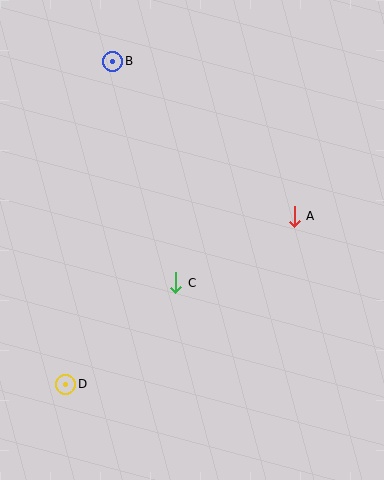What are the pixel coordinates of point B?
Point B is at (113, 61).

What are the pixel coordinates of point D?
Point D is at (66, 384).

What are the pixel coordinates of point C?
Point C is at (176, 283).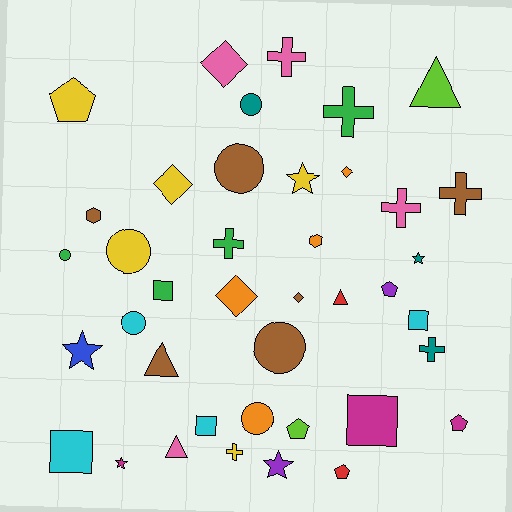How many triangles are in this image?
There are 4 triangles.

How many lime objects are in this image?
There are 2 lime objects.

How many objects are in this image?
There are 40 objects.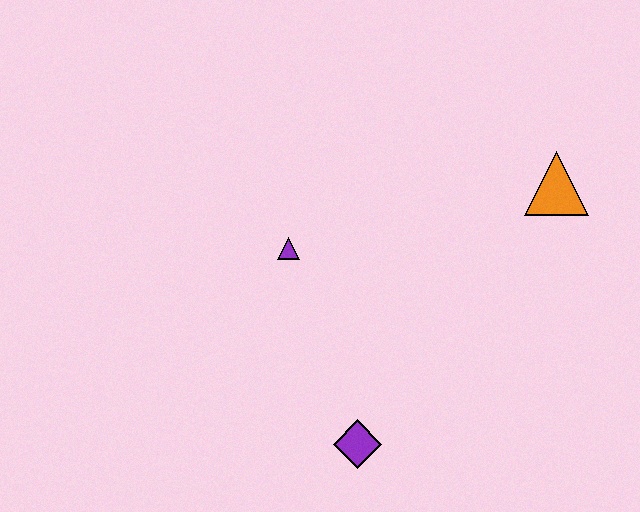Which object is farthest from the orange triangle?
The purple diamond is farthest from the orange triangle.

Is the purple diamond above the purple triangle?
No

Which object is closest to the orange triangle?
The purple triangle is closest to the orange triangle.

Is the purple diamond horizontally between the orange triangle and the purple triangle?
Yes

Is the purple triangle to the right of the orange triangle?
No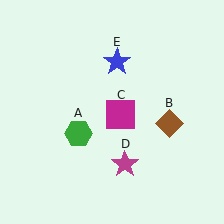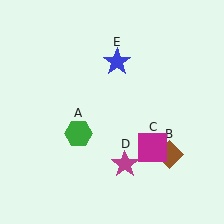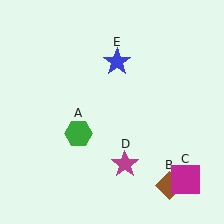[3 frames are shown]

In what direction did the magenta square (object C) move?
The magenta square (object C) moved down and to the right.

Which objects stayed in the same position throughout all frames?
Green hexagon (object A) and magenta star (object D) and blue star (object E) remained stationary.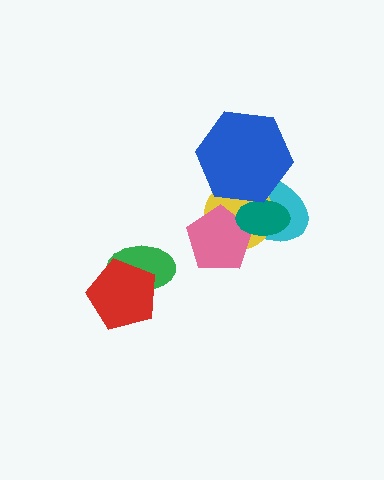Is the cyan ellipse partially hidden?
Yes, it is partially covered by another shape.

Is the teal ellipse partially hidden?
Yes, it is partially covered by another shape.